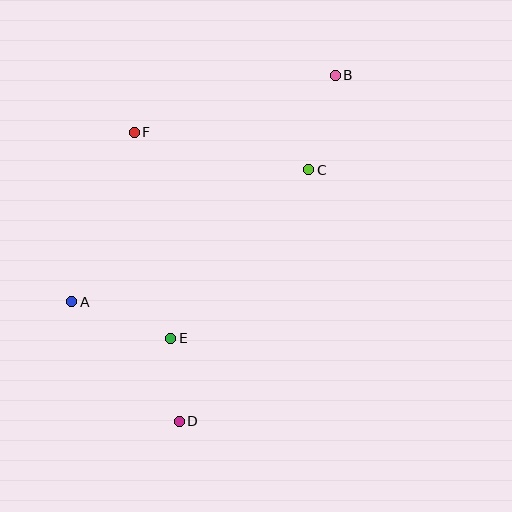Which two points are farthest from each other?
Points B and D are farthest from each other.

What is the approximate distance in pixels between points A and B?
The distance between A and B is approximately 348 pixels.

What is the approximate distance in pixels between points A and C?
The distance between A and C is approximately 271 pixels.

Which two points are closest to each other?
Points D and E are closest to each other.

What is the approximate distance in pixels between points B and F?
The distance between B and F is approximately 209 pixels.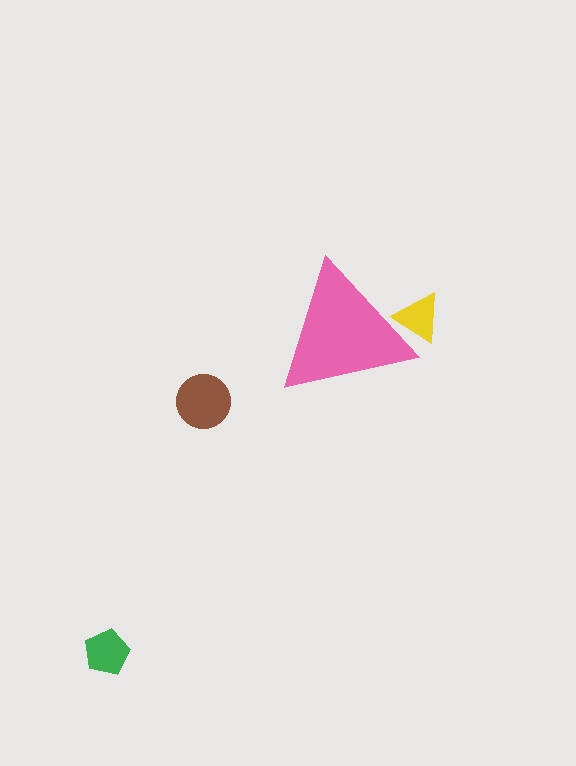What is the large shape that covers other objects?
A pink triangle.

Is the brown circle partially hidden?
No, the brown circle is fully visible.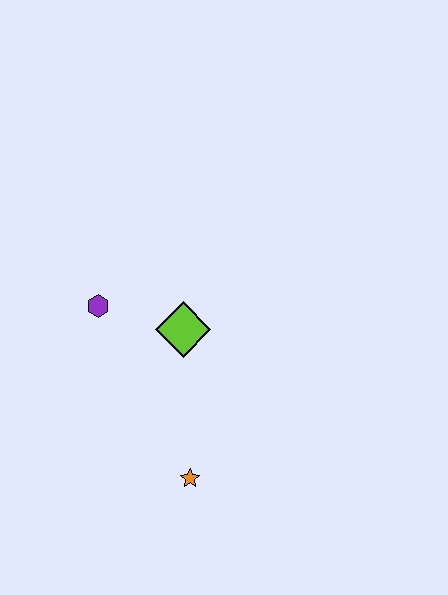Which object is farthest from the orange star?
The purple hexagon is farthest from the orange star.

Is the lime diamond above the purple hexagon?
No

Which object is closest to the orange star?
The lime diamond is closest to the orange star.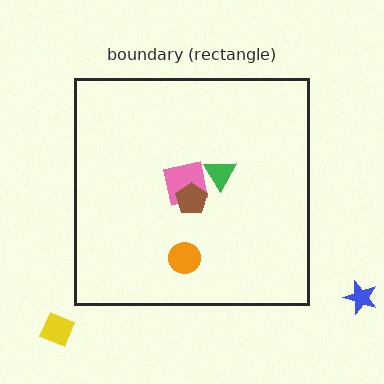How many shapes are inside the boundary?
4 inside, 2 outside.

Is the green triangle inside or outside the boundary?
Inside.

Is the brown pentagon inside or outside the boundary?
Inside.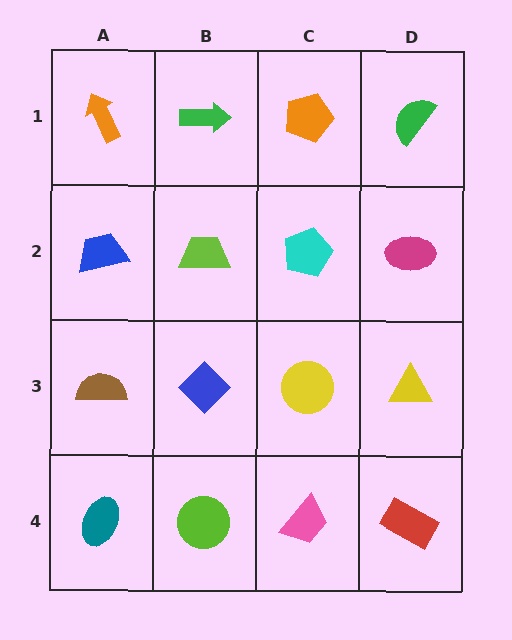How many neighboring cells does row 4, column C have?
3.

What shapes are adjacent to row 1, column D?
A magenta ellipse (row 2, column D), an orange pentagon (row 1, column C).